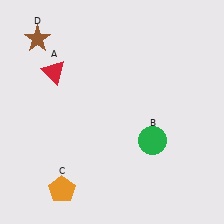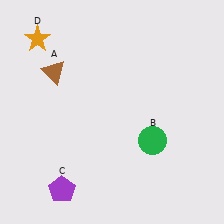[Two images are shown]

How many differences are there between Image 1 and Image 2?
There are 3 differences between the two images.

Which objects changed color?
A changed from red to brown. C changed from orange to purple. D changed from brown to orange.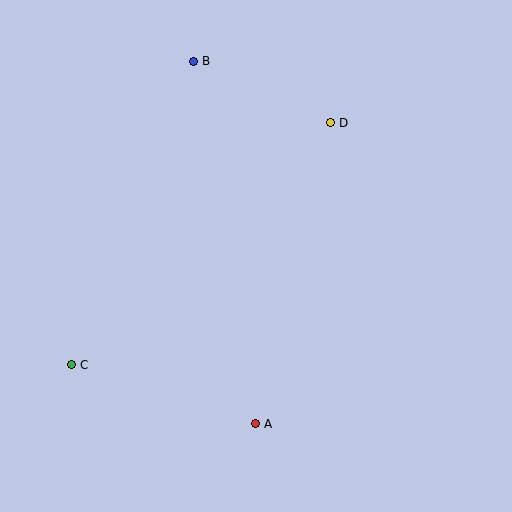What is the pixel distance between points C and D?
The distance between C and D is 354 pixels.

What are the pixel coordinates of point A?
Point A is at (256, 424).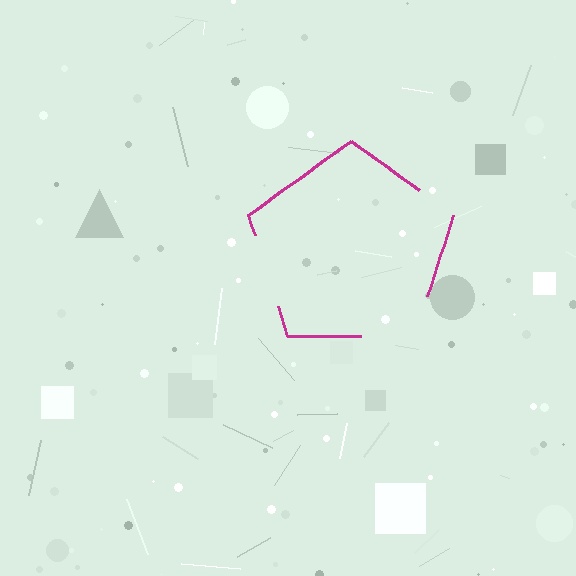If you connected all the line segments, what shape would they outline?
They would outline a pentagon.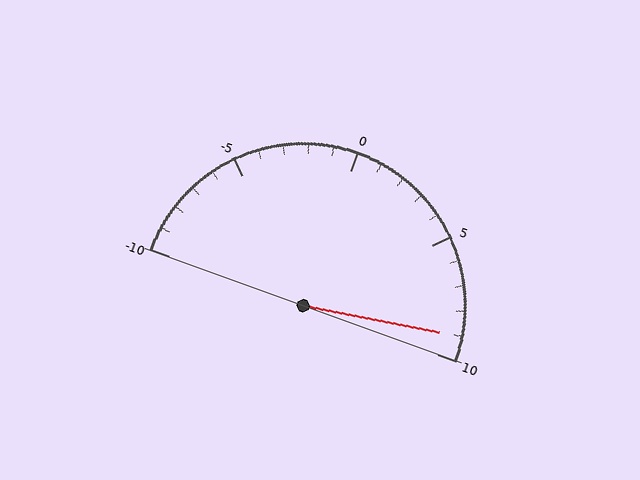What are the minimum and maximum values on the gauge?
The gauge ranges from -10 to 10.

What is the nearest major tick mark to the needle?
The nearest major tick mark is 10.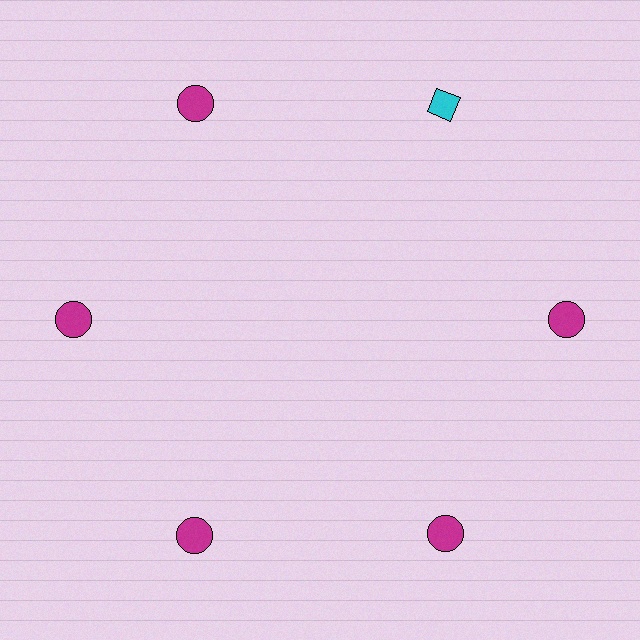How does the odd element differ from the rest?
It differs in both color (cyan instead of magenta) and shape (diamond instead of circle).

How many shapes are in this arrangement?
There are 6 shapes arranged in a ring pattern.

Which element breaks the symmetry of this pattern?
The cyan diamond at roughly the 1 o'clock position breaks the symmetry. All other shapes are magenta circles.